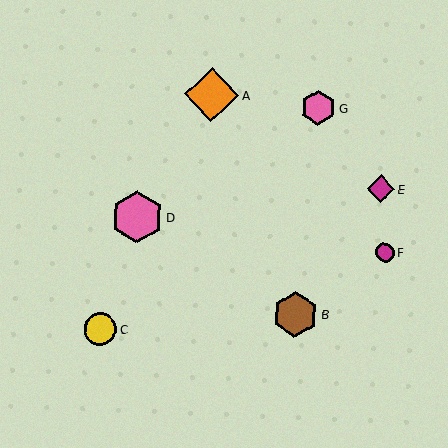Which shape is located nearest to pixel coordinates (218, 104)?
The orange diamond (labeled A) at (212, 94) is nearest to that location.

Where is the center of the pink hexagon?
The center of the pink hexagon is at (137, 217).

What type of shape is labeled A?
Shape A is an orange diamond.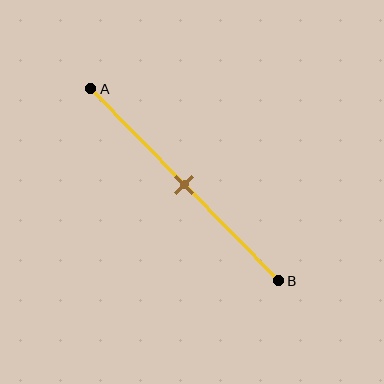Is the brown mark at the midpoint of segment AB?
Yes, the mark is approximately at the midpoint.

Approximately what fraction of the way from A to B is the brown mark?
The brown mark is approximately 50% of the way from A to B.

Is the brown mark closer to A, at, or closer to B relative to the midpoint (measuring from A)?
The brown mark is approximately at the midpoint of segment AB.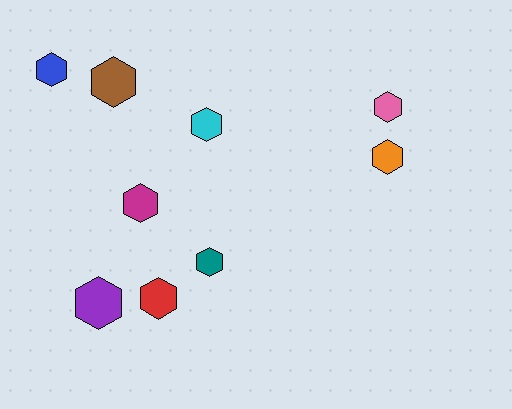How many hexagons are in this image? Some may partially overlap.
There are 9 hexagons.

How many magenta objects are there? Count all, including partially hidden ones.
There is 1 magenta object.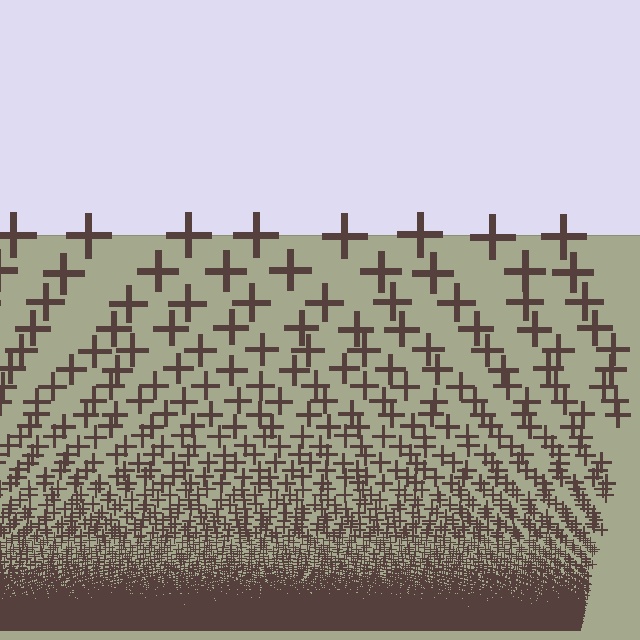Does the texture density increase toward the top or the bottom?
Density increases toward the bottom.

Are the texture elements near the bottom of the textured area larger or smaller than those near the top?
Smaller. The gradient is inverted — elements near the bottom are smaller and denser.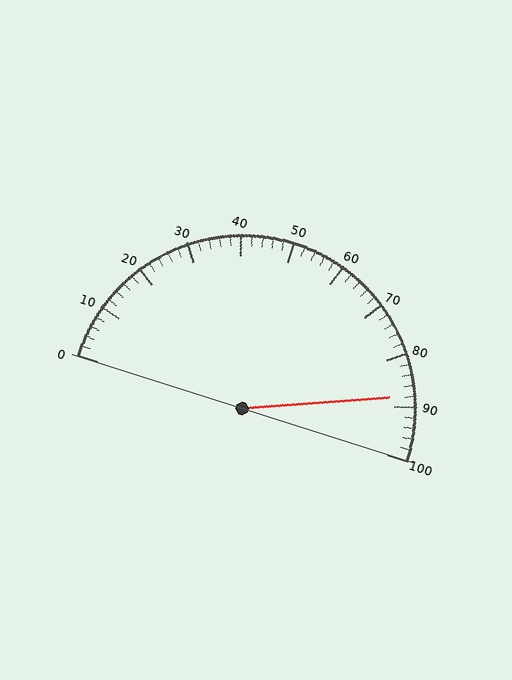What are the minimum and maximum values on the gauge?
The gauge ranges from 0 to 100.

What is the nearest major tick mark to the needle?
The nearest major tick mark is 90.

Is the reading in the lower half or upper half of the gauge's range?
The reading is in the upper half of the range (0 to 100).